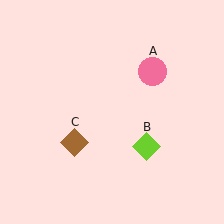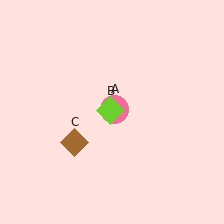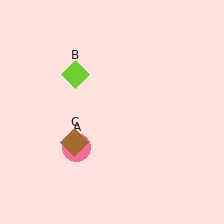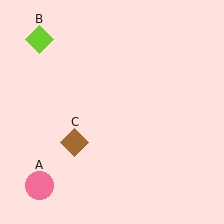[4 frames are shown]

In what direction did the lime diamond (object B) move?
The lime diamond (object B) moved up and to the left.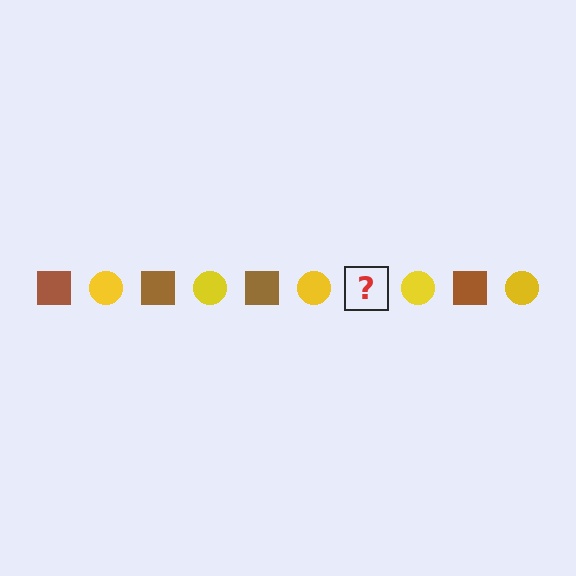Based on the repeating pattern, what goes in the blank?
The blank should be a brown square.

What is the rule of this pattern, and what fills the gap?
The rule is that the pattern alternates between brown square and yellow circle. The gap should be filled with a brown square.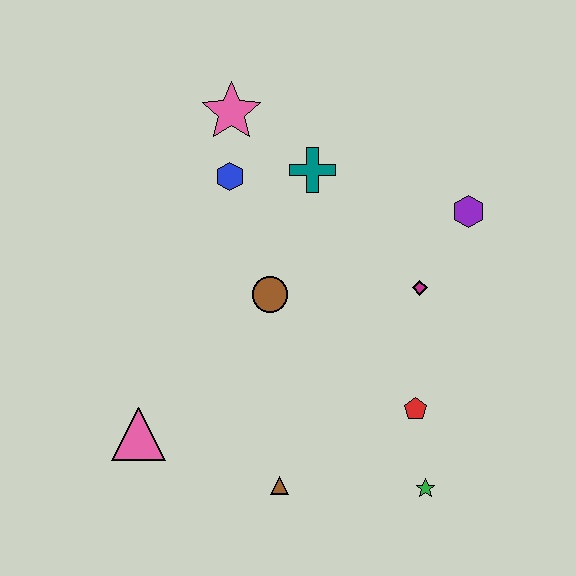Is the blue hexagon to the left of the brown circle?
Yes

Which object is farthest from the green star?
The pink star is farthest from the green star.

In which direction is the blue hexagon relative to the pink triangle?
The blue hexagon is above the pink triangle.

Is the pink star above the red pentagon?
Yes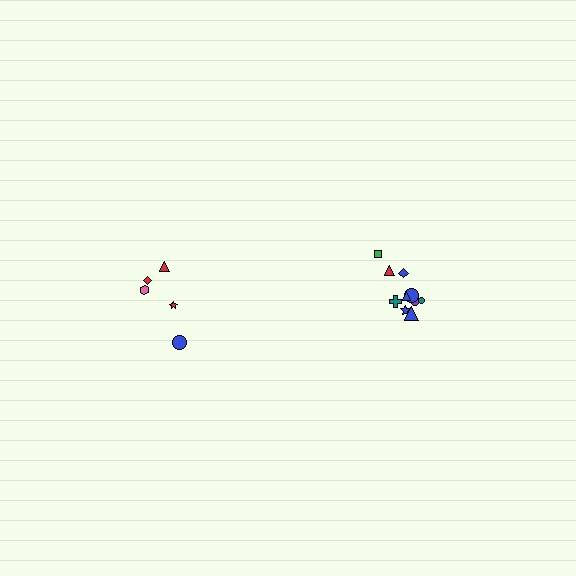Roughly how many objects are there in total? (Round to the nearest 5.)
Roughly 15 objects in total.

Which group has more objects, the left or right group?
The right group.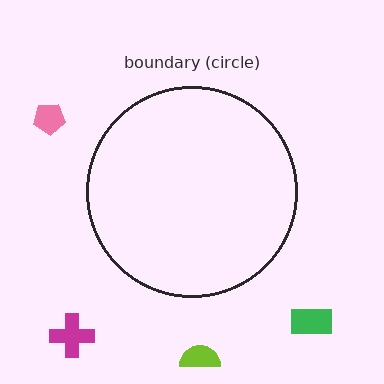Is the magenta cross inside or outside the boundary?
Outside.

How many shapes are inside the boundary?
0 inside, 4 outside.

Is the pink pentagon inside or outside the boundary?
Outside.